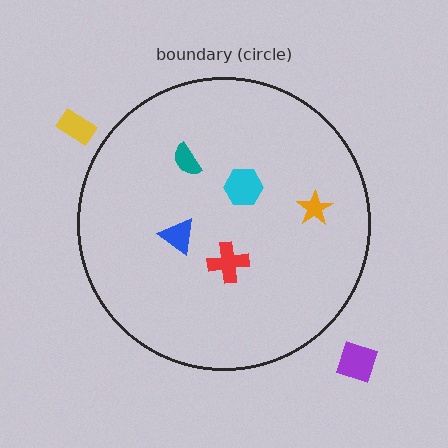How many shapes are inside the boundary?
5 inside, 2 outside.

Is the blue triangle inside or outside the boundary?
Inside.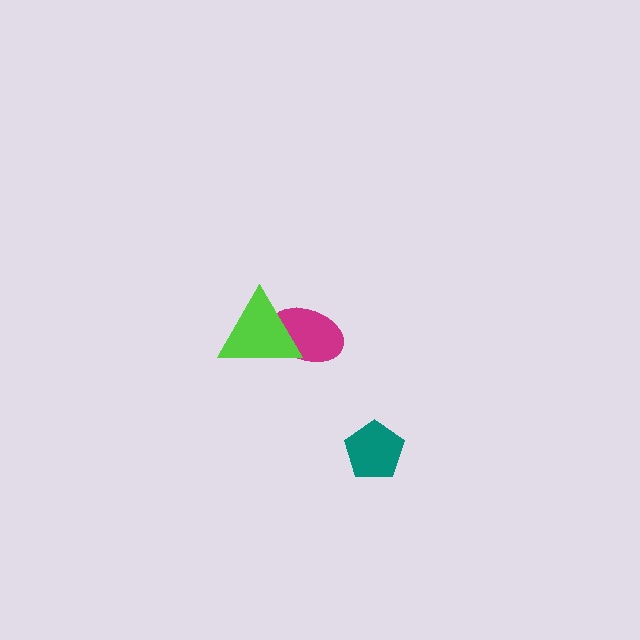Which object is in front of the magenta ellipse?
The lime triangle is in front of the magenta ellipse.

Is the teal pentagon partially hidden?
No, no other shape covers it.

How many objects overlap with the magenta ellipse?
1 object overlaps with the magenta ellipse.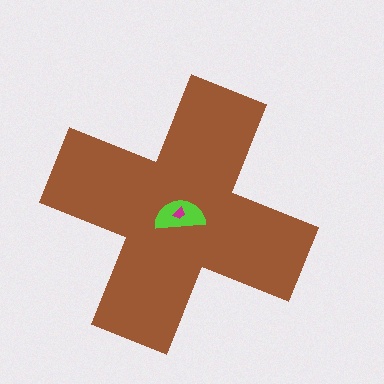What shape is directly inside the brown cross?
The lime semicircle.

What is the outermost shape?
The brown cross.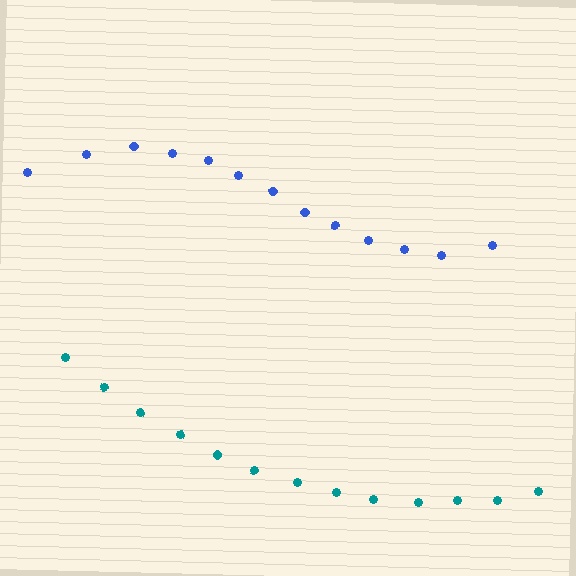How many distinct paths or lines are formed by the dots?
There are 2 distinct paths.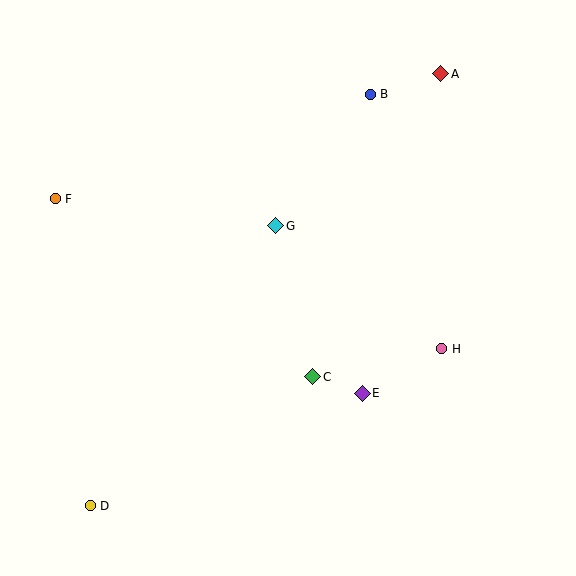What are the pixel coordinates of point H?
Point H is at (442, 349).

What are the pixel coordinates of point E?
Point E is at (362, 393).